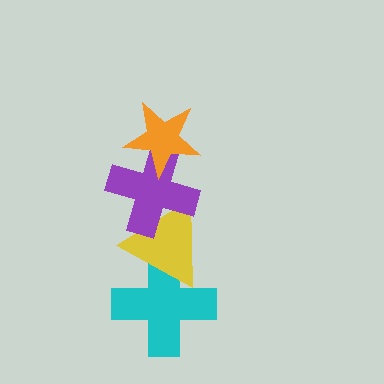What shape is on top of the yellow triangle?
The purple cross is on top of the yellow triangle.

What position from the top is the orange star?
The orange star is 1st from the top.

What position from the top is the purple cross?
The purple cross is 2nd from the top.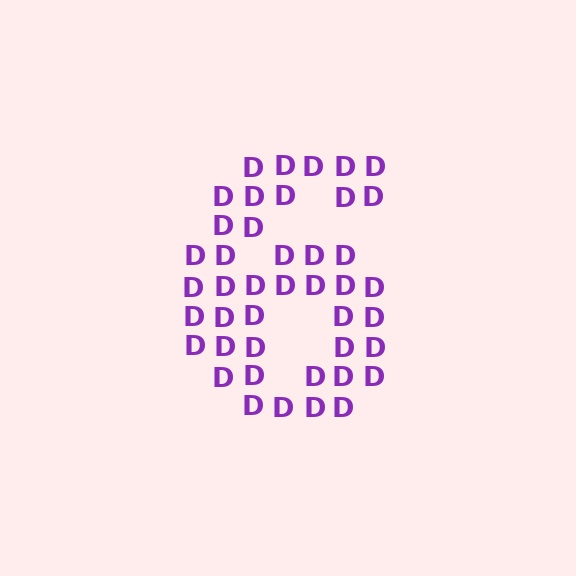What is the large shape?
The large shape is the digit 6.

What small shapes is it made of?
It is made of small letter D's.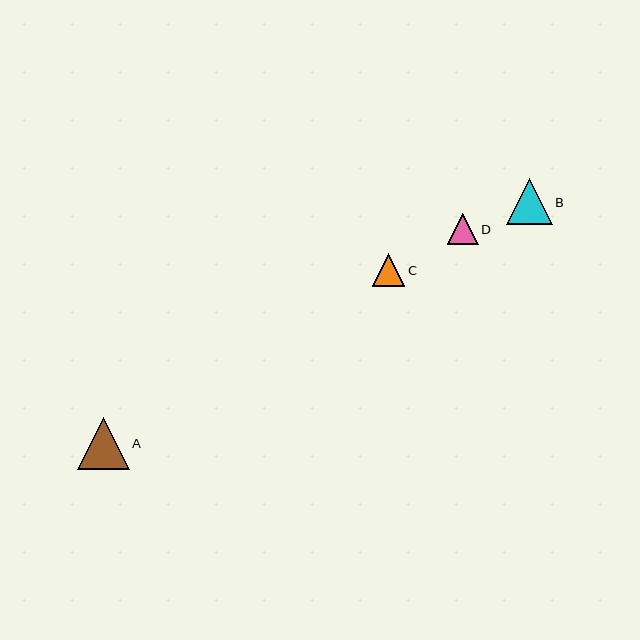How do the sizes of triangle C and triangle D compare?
Triangle C and triangle D are approximately the same size.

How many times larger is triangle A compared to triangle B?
Triangle A is approximately 1.1 times the size of triangle B.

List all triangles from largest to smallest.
From largest to smallest: A, B, C, D.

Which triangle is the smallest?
Triangle D is the smallest with a size of approximately 31 pixels.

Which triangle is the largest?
Triangle A is the largest with a size of approximately 52 pixels.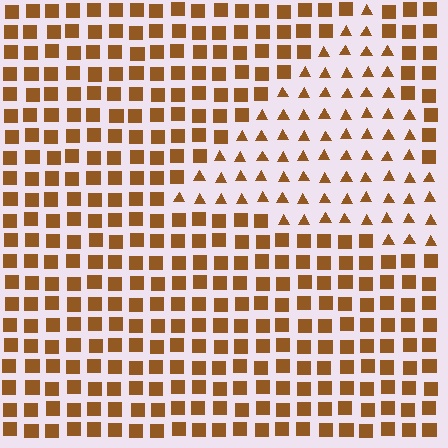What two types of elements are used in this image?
The image uses triangles inside the triangle region and squares outside it.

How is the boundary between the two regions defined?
The boundary is defined by a change in element shape: triangles inside vs. squares outside. All elements share the same color and spacing.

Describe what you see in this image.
The image is filled with small brown elements arranged in a uniform grid. A triangle-shaped region contains triangles, while the surrounding area contains squares. The boundary is defined purely by the change in element shape.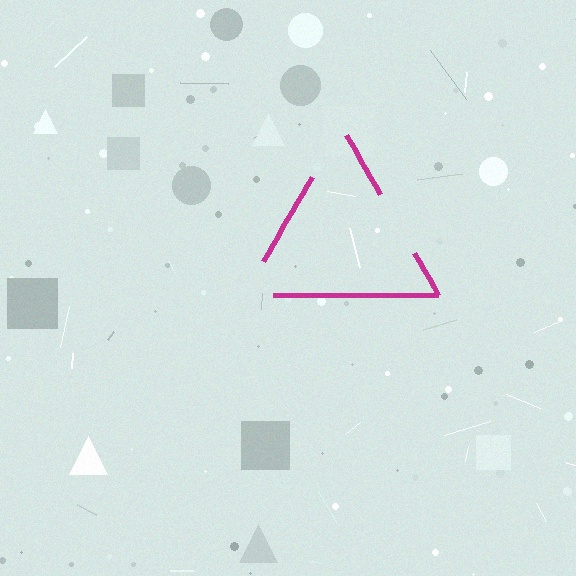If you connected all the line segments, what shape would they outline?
They would outline a triangle.